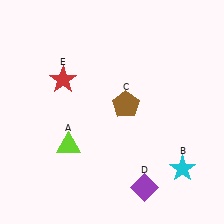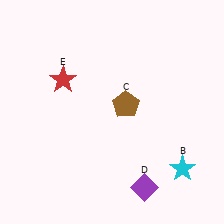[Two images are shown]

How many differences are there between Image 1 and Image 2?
There is 1 difference between the two images.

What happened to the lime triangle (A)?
The lime triangle (A) was removed in Image 2. It was in the bottom-left area of Image 1.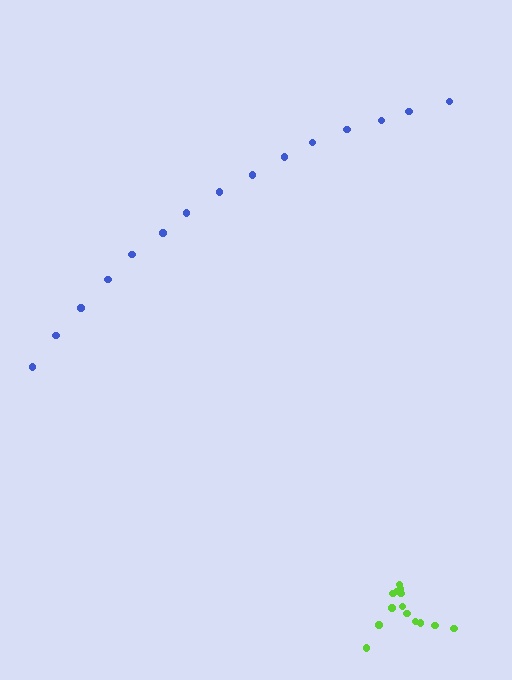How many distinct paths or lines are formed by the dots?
There are 2 distinct paths.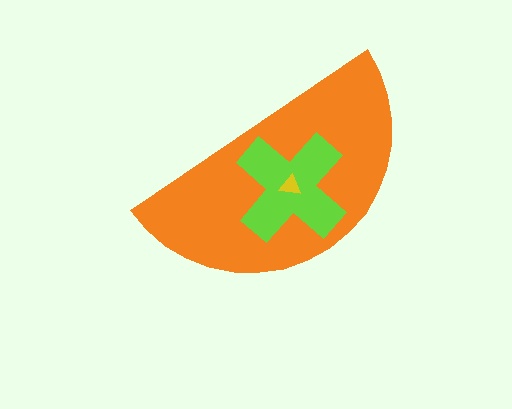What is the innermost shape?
The yellow triangle.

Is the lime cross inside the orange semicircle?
Yes.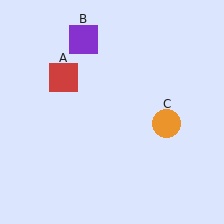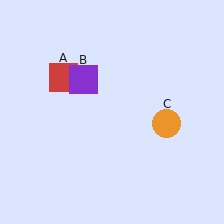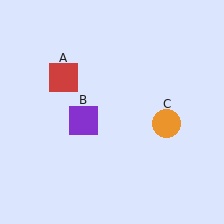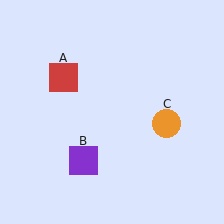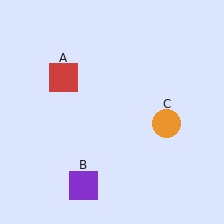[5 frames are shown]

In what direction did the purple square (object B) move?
The purple square (object B) moved down.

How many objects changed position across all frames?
1 object changed position: purple square (object B).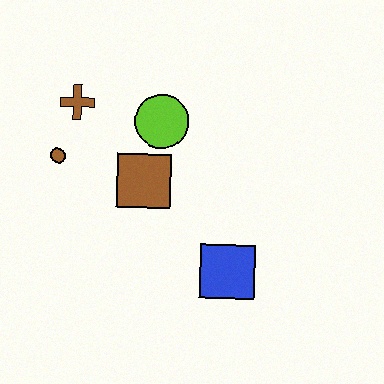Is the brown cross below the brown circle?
No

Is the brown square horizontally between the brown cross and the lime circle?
Yes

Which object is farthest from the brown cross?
The blue square is farthest from the brown cross.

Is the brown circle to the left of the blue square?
Yes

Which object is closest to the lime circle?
The brown square is closest to the lime circle.